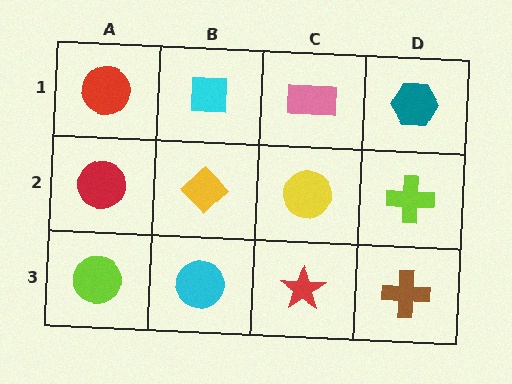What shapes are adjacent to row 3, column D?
A lime cross (row 2, column D), a red star (row 3, column C).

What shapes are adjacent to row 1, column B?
A yellow diamond (row 2, column B), a red circle (row 1, column A), a pink rectangle (row 1, column C).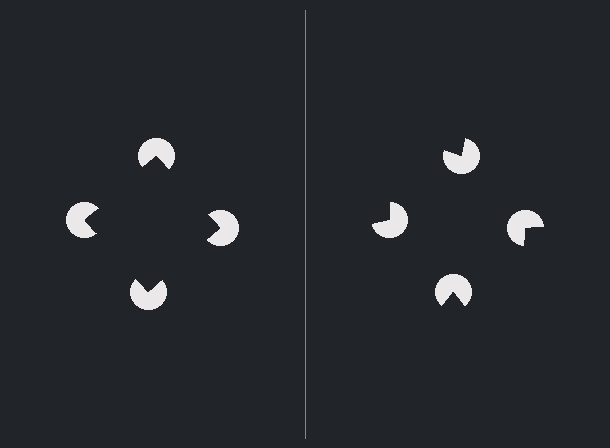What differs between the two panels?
The pac-man discs are positioned identically on both sides; only the wedge orientations differ. On the left they align to a square; on the right they are misaligned.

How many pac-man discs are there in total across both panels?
8 — 4 on each side.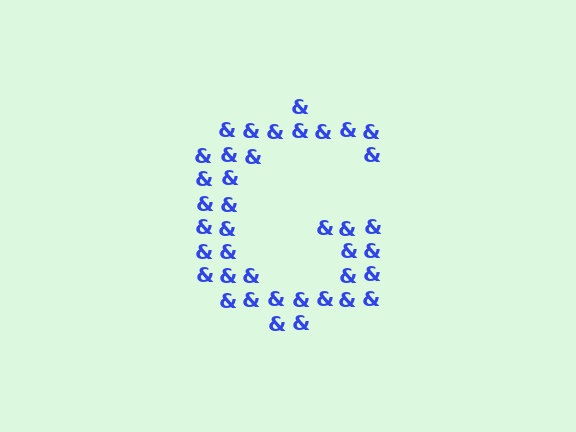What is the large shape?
The large shape is the letter G.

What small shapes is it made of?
It is made of small ampersands.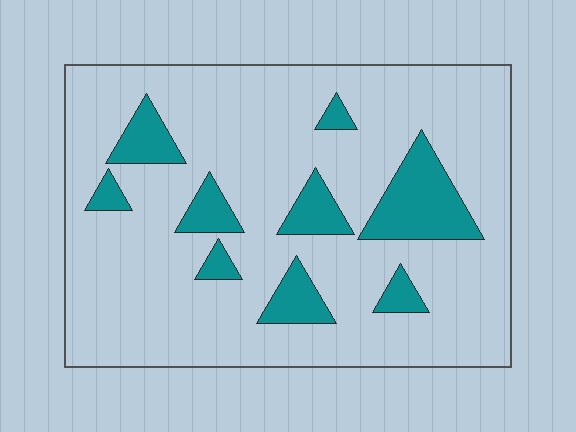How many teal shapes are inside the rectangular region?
9.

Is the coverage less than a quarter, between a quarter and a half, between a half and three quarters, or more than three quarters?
Less than a quarter.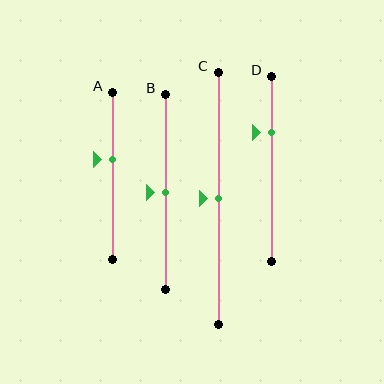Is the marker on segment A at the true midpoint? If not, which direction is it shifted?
No, the marker on segment A is shifted upward by about 10% of the segment length.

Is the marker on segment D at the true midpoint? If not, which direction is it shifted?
No, the marker on segment D is shifted upward by about 20% of the segment length.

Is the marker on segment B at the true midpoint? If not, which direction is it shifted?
Yes, the marker on segment B is at the true midpoint.